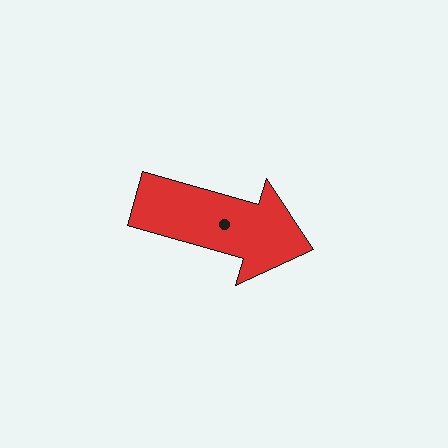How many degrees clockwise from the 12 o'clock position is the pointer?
Approximately 106 degrees.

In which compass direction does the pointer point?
East.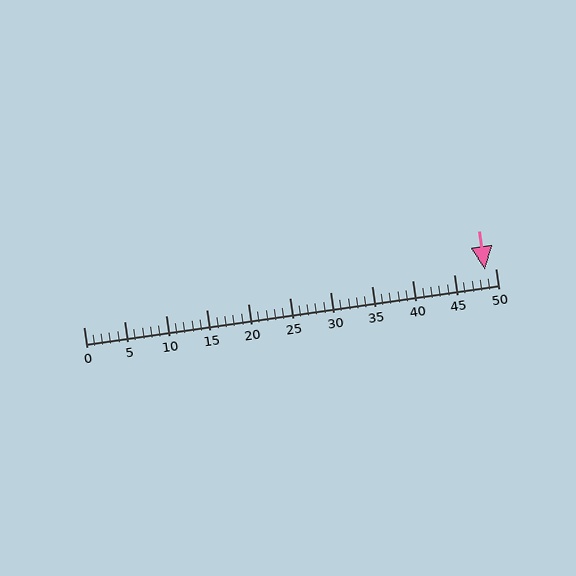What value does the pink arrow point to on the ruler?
The pink arrow points to approximately 49.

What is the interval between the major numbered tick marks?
The major tick marks are spaced 5 units apart.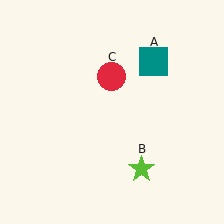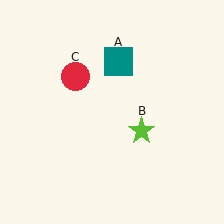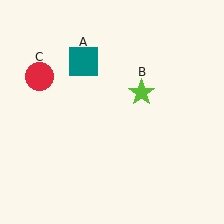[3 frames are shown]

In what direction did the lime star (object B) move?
The lime star (object B) moved up.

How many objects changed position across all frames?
3 objects changed position: teal square (object A), lime star (object B), red circle (object C).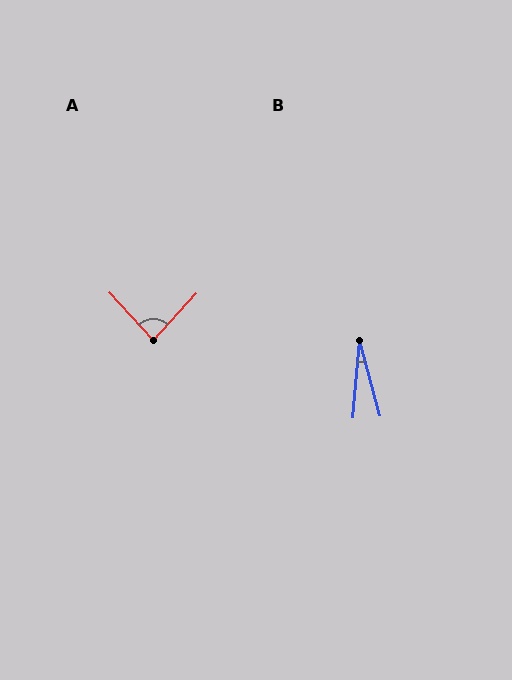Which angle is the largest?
A, at approximately 84 degrees.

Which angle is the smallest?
B, at approximately 20 degrees.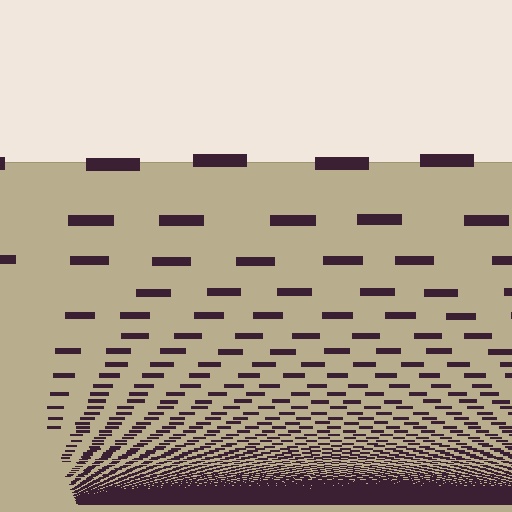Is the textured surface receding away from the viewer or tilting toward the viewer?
The surface appears to tilt toward the viewer. Texture elements get larger and sparser toward the top.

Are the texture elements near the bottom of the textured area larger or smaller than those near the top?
Smaller. The gradient is inverted — elements near the bottom are smaller and denser.